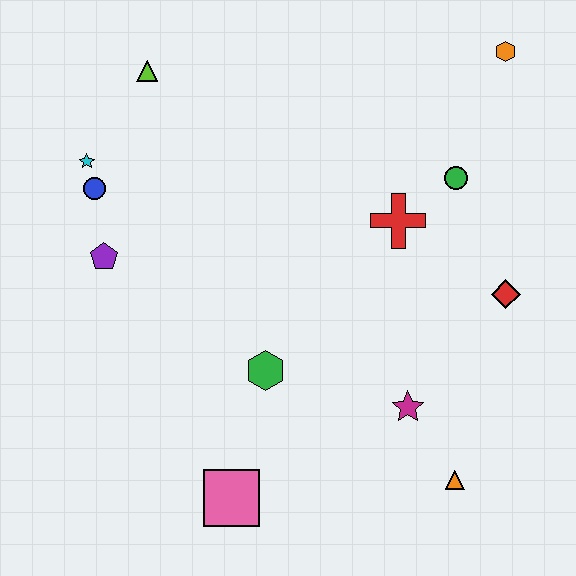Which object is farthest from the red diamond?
The cyan star is farthest from the red diamond.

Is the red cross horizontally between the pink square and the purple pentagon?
No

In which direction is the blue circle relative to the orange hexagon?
The blue circle is to the left of the orange hexagon.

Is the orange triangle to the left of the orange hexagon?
Yes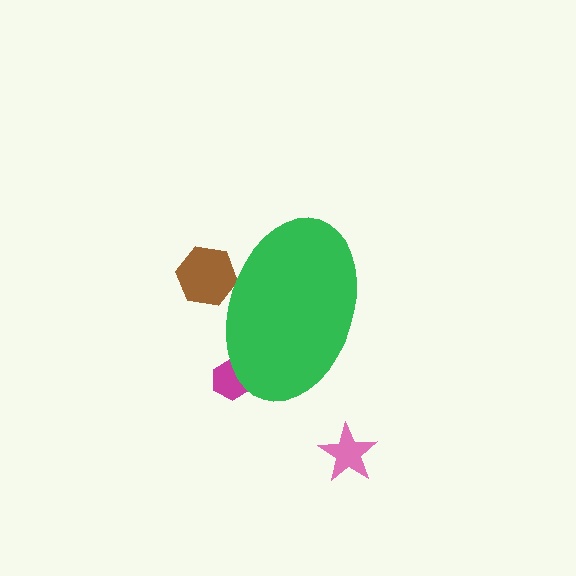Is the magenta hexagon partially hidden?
Yes, the magenta hexagon is partially hidden behind the green ellipse.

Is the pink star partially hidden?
No, the pink star is fully visible.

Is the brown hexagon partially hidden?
Yes, the brown hexagon is partially hidden behind the green ellipse.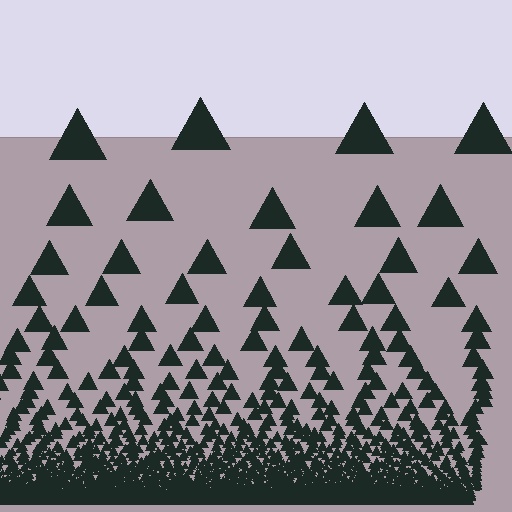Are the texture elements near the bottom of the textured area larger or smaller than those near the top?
Smaller. The gradient is inverted — elements near the bottom are smaller and denser.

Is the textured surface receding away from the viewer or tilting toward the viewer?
The surface appears to tilt toward the viewer. Texture elements get larger and sparser toward the top.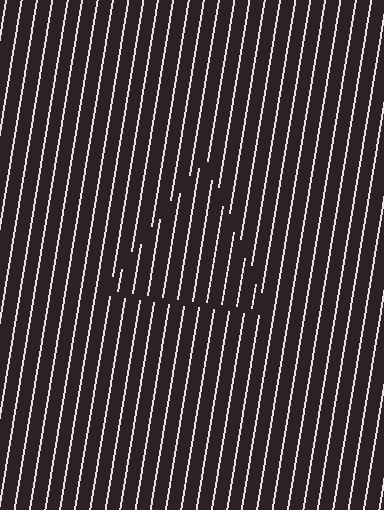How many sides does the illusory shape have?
3 sides — the line-ends trace a triangle.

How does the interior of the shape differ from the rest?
The interior of the shape contains the same grating, shifted by half a period — the contour is defined by the phase discontinuity where line-ends from the inner and outer gratings abut.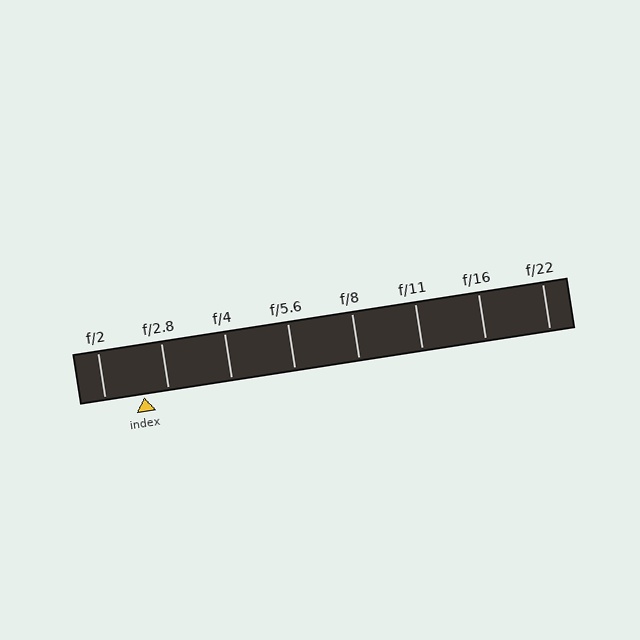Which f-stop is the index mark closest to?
The index mark is closest to f/2.8.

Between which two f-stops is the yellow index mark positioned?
The index mark is between f/2 and f/2.8.